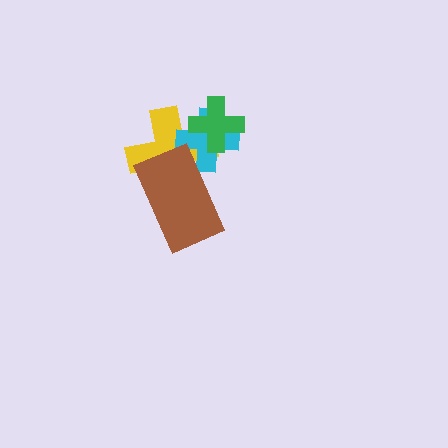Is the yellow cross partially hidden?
Yes, it is partially covered by another shape.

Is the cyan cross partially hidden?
Yes, it is partially covered by another shape.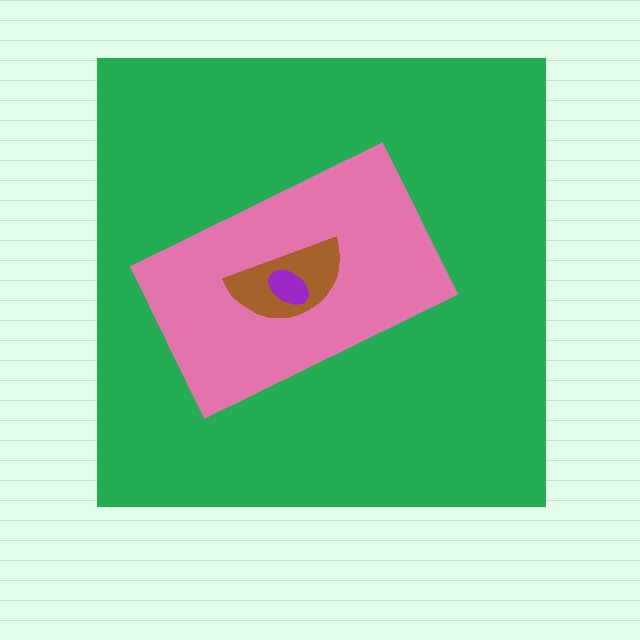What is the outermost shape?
The green square.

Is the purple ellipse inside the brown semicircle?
Yes.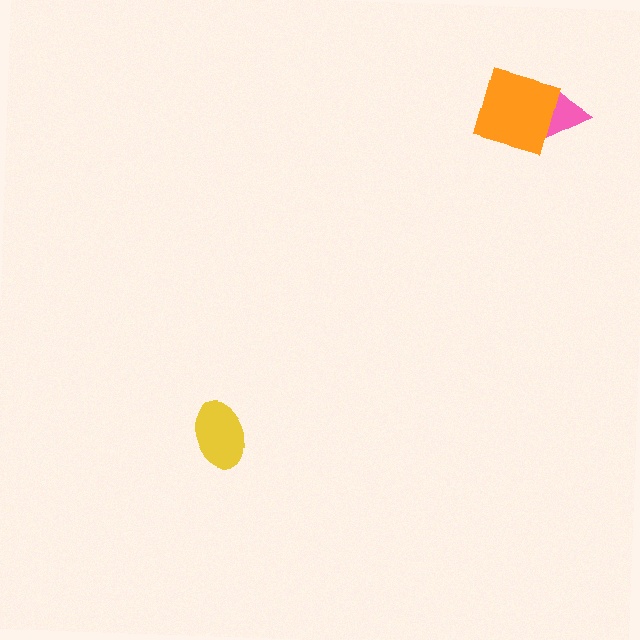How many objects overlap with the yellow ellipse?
0 objects overlap with the yellow ellipse.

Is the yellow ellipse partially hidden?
No, no other shape covers it.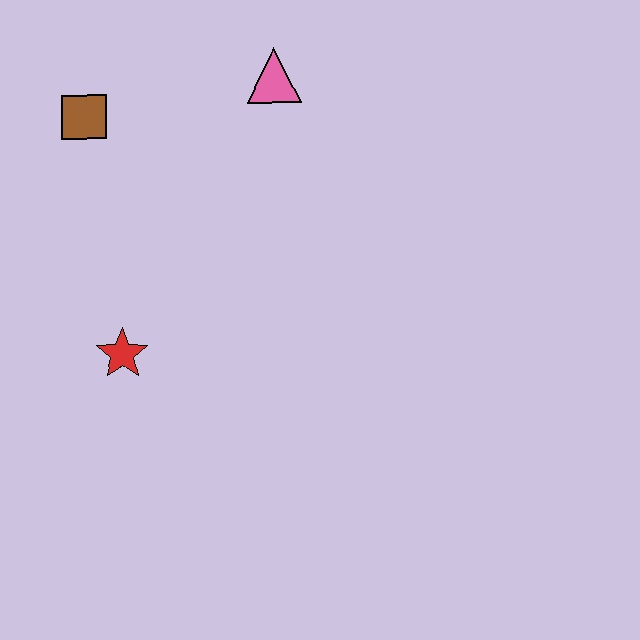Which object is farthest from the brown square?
The red star is farthest from the brown square.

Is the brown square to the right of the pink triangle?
No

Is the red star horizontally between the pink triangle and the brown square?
Yes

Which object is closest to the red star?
The brown square is closest to the red star.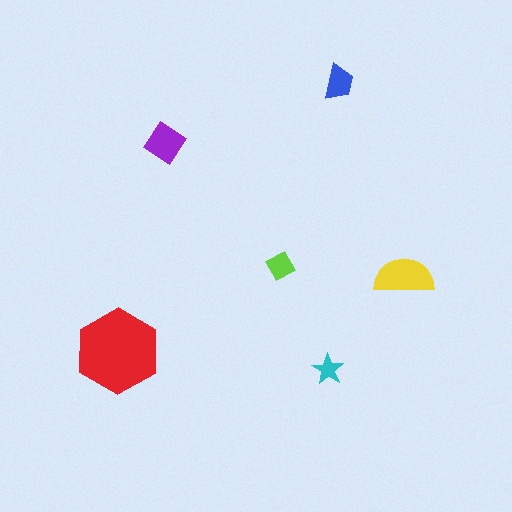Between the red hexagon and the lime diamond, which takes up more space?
The red hexagon.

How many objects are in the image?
There are 6 objects in the image.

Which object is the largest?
The red hexagon.